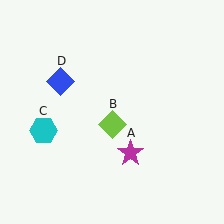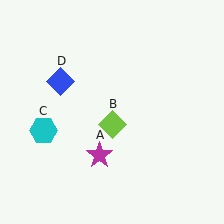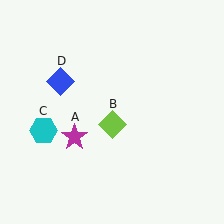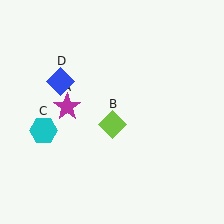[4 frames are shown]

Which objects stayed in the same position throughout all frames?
Lime diamond (object B) and cyan hexagon (object C) and blue diamond (object D) remained stationary.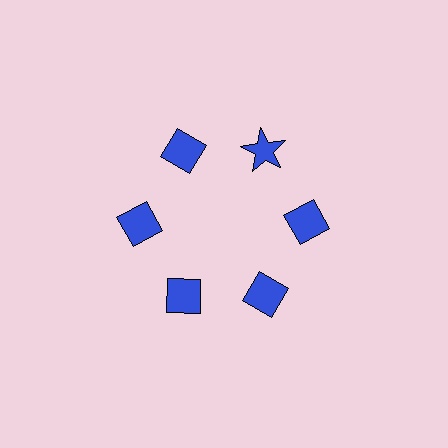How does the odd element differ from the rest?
It has a different shape: star instead of diamond.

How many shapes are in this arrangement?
There are 6 shapes arranged in a ring pattern.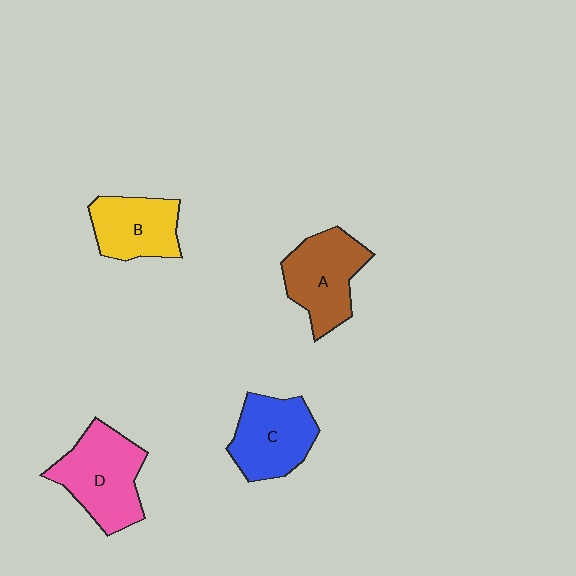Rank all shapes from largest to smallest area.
From largest to smallest: D (pink), A (brown), C (blue), B (yellow).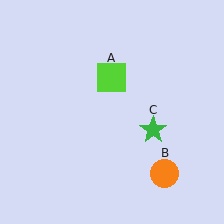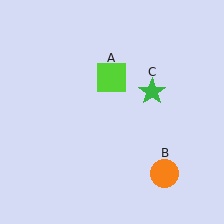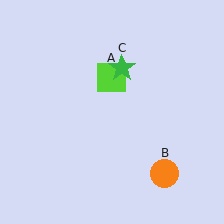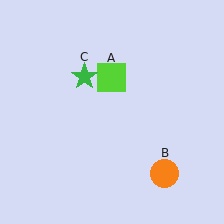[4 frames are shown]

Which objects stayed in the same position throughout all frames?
Lime square (object A) and orange circle (object B) remained stationary.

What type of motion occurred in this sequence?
The green star (object C) rotated counterclockwise around the center of the scene.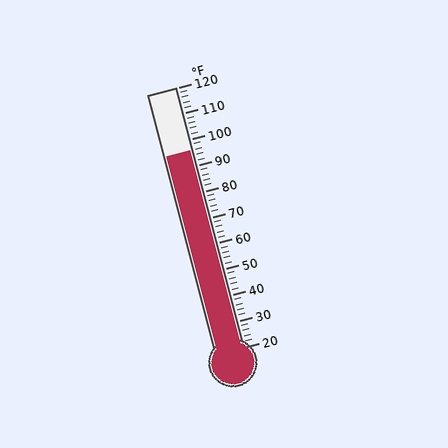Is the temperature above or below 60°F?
The temperature is above 60°F.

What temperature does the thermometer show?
The thermometer shows approximately 96°F.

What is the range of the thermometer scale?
The thermometer scale ranges from 20°F to 120°F.